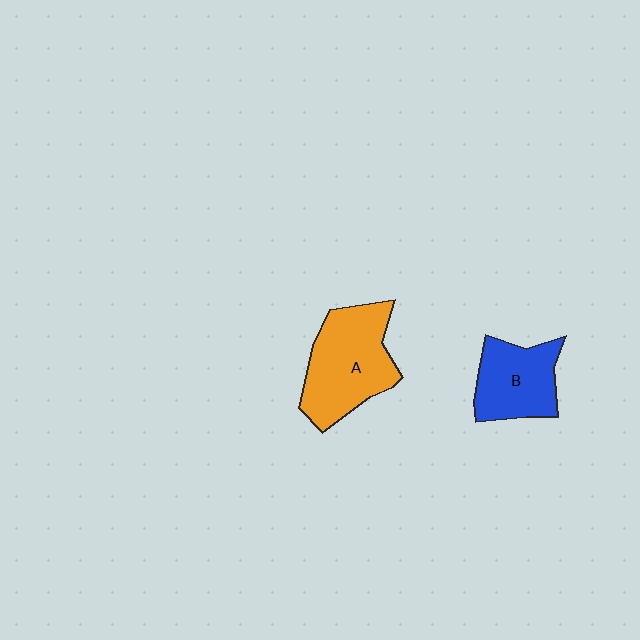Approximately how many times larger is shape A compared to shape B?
Approximately 1.4 times.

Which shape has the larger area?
Shape A (orange).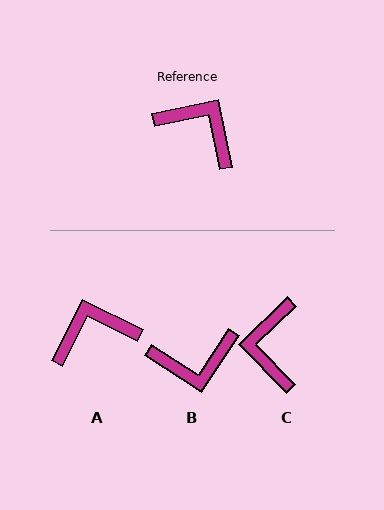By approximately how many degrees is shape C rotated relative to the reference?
Approximately 123 degrees counter-clockwise.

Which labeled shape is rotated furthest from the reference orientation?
B, about 135 degrees away.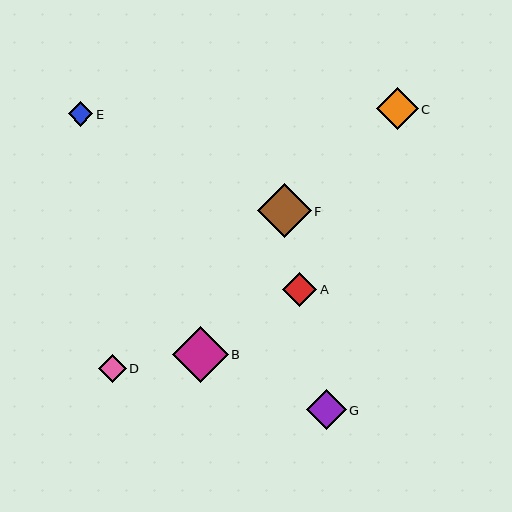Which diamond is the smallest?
Diamond E is the smallest with a size of approximately 24 pixels.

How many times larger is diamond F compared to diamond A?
Diamond F is approximately 1.6 times the size of diamond A.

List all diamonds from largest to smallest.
From largest to smallest: B, F, C, G, A, D, E.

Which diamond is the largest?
Diamond B is the largest with a size of approximately 56 pixels.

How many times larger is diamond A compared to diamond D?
Diamond A is approximately 1.2 times the size of diamond D.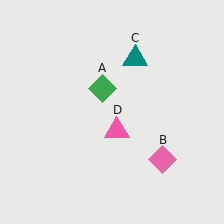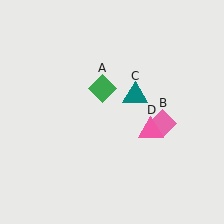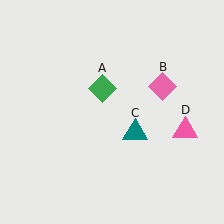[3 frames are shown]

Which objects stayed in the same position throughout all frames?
Green diamond (object A) remained stationary.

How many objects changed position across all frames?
3 objects changed position: pink diamond (object B), teal triangle (object C), pink triangle (object D).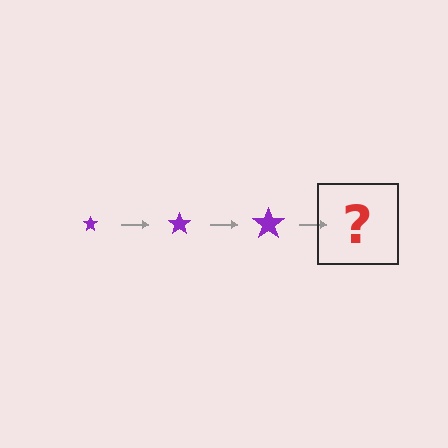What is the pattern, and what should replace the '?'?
The pattern is that the star gets progressively larger each step. The '?' should be a purple star, larger than the previous one.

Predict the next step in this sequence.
The next step is a purple star, larger than the previous one.